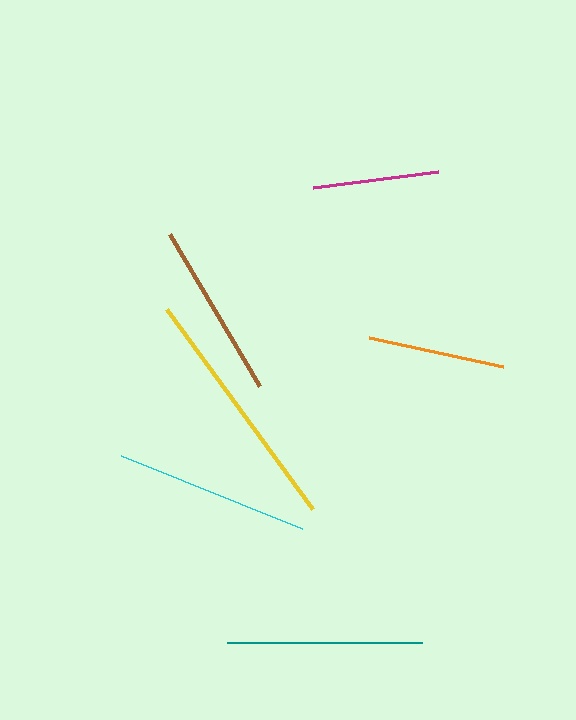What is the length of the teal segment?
The teal segment is approximately 194 pixels long.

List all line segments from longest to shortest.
From longest to shortest: yellow, cyan, teal, brown, orange, magenta.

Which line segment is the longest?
The yellow line is the longest at approximately 247 pixels.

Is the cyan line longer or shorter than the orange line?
The cyan line is longer than the orange line.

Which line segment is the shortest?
The magenta line is the shortest at approximately 126 pixels.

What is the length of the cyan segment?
The cyan segment is approximately 195 pixels long.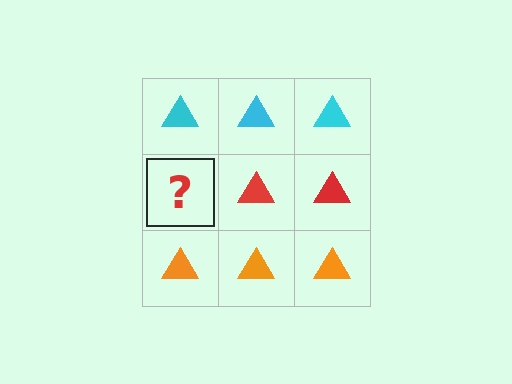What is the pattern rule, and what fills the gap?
The rule is that each row has a consistent color. The gap should be filled with a red triangle.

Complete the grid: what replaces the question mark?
The question mark should be replaced with a red triangle.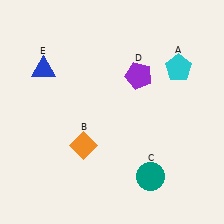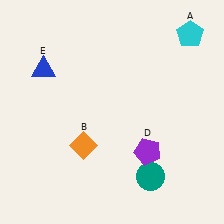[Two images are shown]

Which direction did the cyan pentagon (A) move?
The cyan pentagon (A) moved up.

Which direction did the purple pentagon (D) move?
The purple pentagon (D) moved down.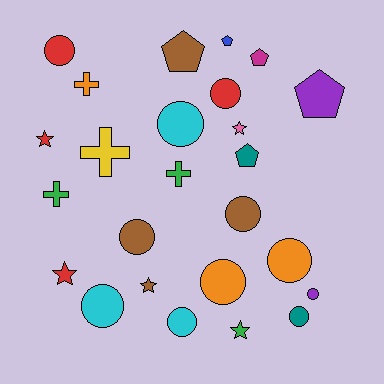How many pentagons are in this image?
There are 5 pentagons.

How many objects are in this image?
There are 25 objects.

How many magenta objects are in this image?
There is 1 magenta object.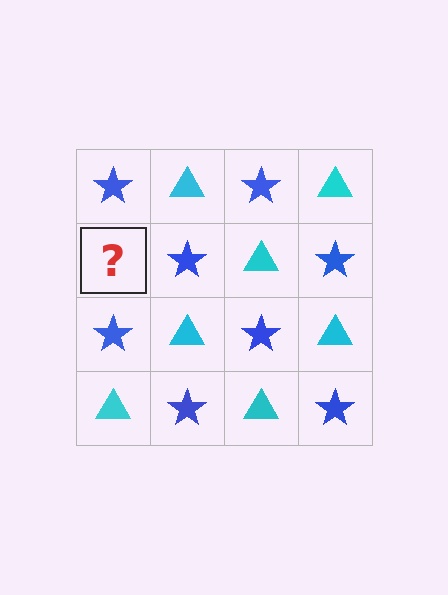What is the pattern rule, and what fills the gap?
The rule is that it alternates blue star and cyan triangle in a checkerboard pattern. The gap should be filled with a cyan triangle.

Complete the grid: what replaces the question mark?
The question mark should be replaced with a cyan triangle.